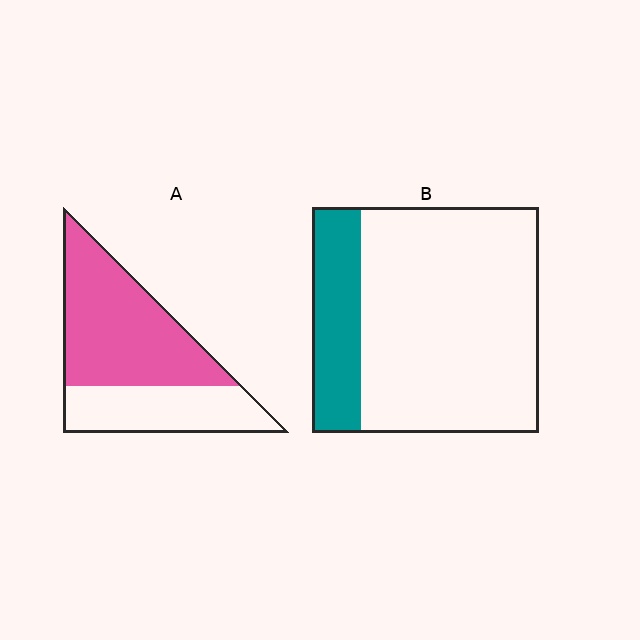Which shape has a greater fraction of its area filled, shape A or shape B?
Shape A.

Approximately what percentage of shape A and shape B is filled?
A is approximately 65% and B is approximately 20%.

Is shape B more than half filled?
No.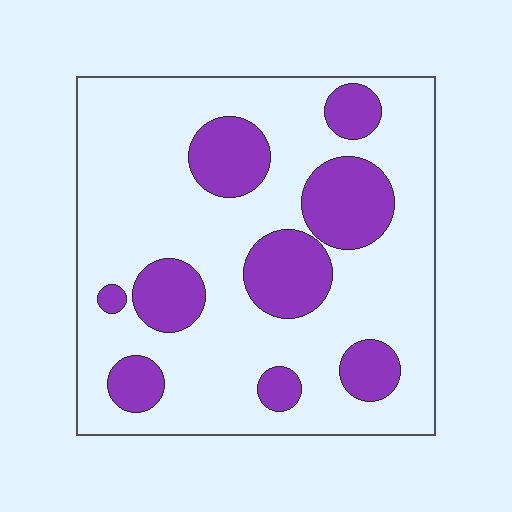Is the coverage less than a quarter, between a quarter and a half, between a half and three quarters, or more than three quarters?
Between a quarter and a half.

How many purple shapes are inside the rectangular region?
9.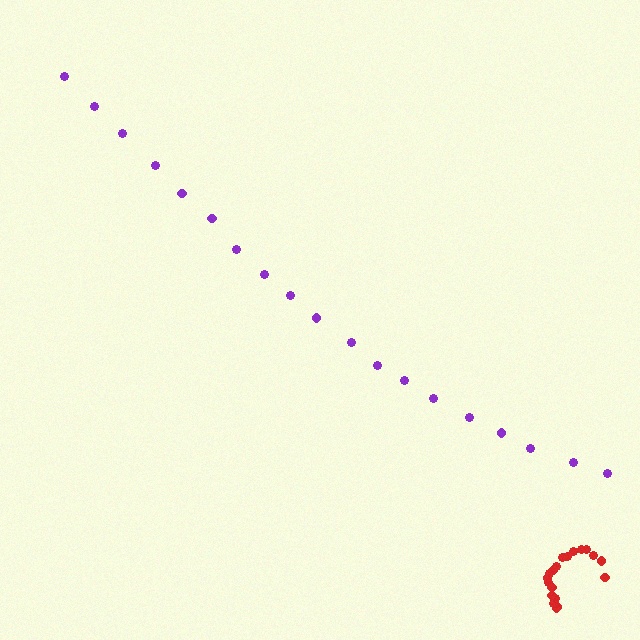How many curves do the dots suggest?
There are 2 distinct paths.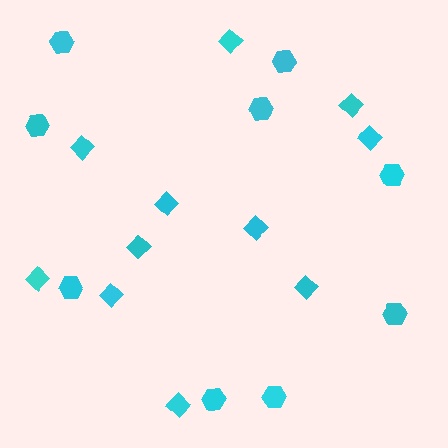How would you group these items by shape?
There are 2 groups: one group of diamonds (11) and one group of hexagons (9).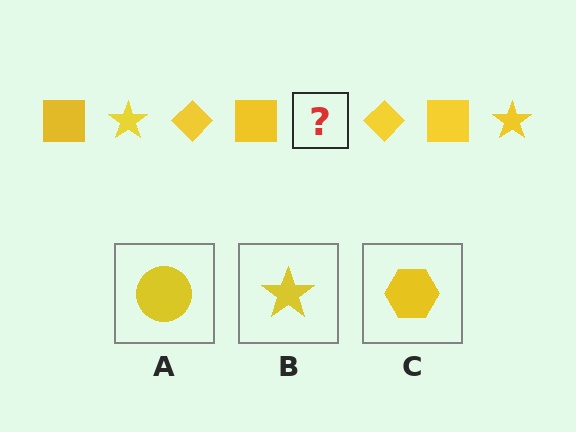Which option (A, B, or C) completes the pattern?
B.